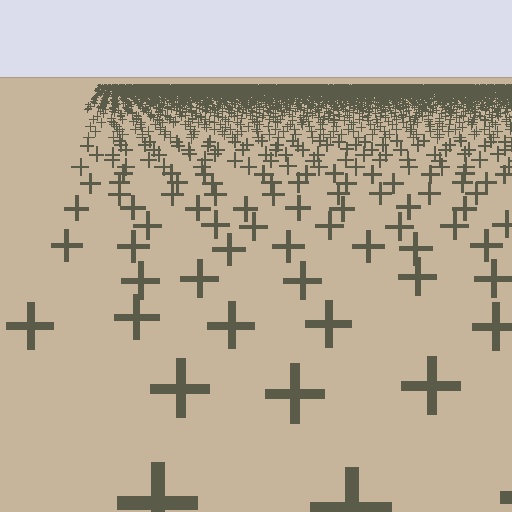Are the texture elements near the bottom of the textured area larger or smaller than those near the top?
Larger. Near the bottom, elements are closer to the viewer and appear at a bigger on-screen size.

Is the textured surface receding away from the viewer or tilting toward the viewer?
The surface is receding away from the viewer. Texture elements get smaller and denser toward the top.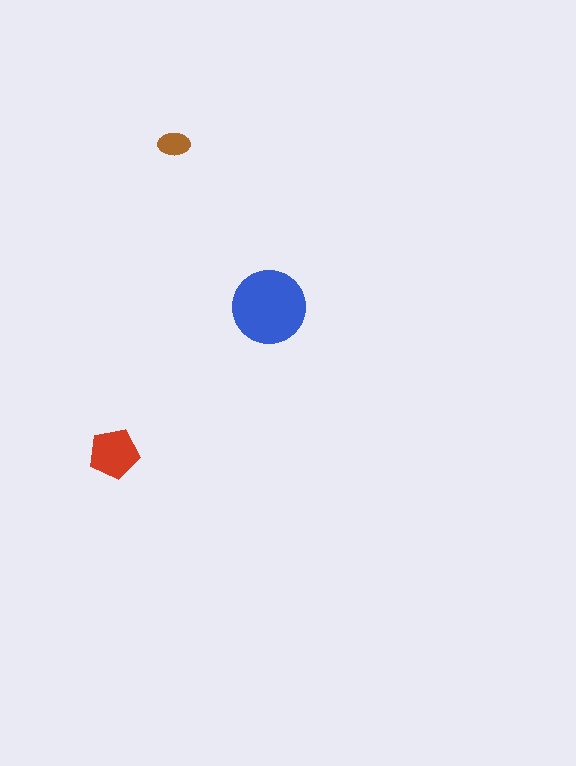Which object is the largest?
The blue circle.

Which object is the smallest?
The brown ellipse.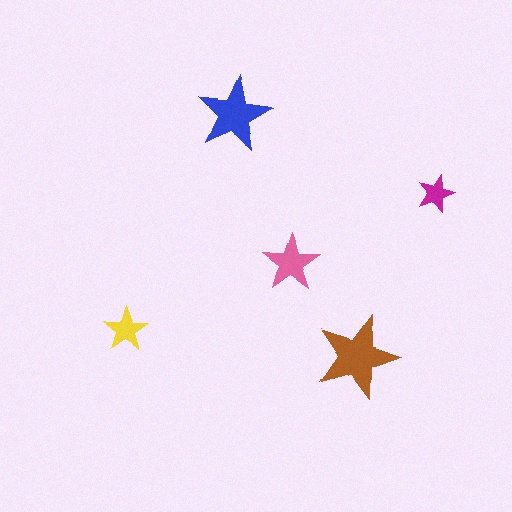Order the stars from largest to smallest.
the brown one, the blue one, the pink one, the yellow one, the magenta one.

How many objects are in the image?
There are 5 objects in the image.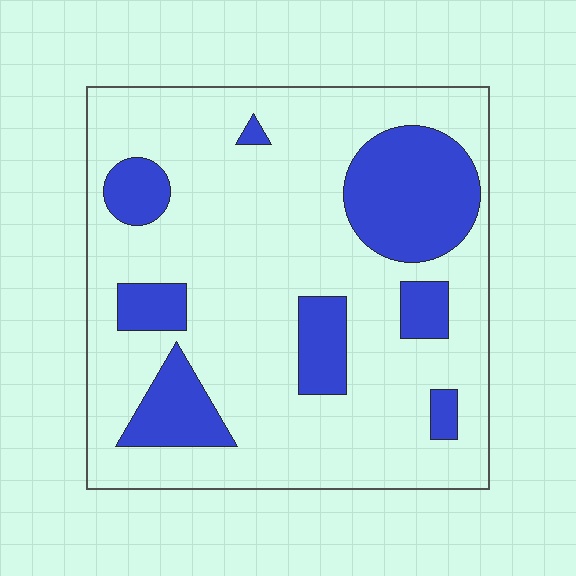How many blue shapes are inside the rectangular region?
8.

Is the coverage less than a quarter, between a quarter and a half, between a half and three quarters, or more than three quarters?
Less than a quarter.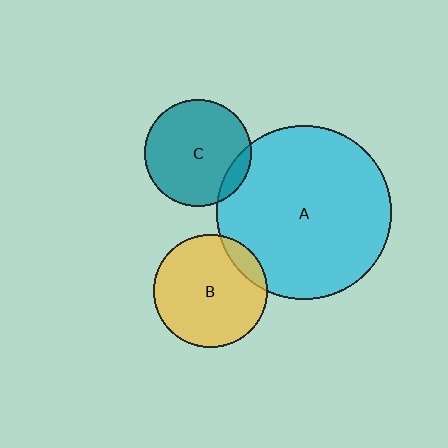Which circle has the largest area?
Circle A (cyan).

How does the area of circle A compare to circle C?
Approximately 2.6 times.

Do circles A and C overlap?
Yes.